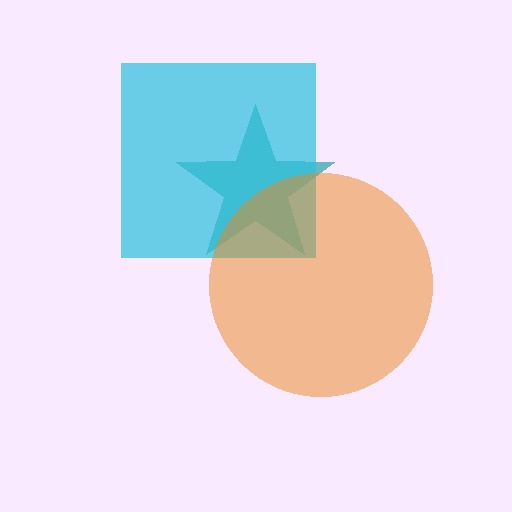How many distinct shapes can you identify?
There are 3 distinct shapes: a teal star, a cyan square, an orange circle.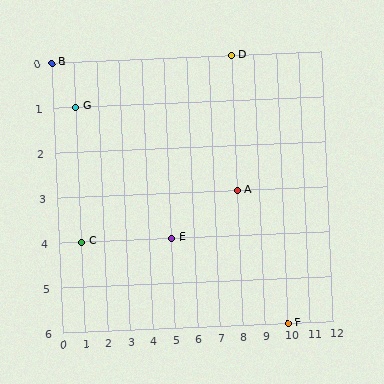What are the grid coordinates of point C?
Point C is at grid coordinates (1, 4).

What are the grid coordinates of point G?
Point G is at grid coordinates (1, 1).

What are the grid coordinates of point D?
Point D is at grid coordinates (8, 0).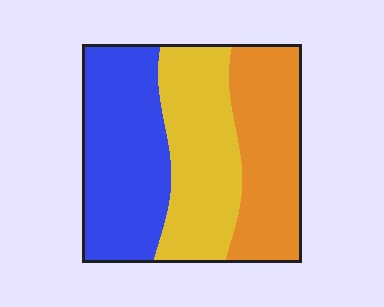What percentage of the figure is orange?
Orange takes up about one third (1/3) of the figure.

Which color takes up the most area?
Blue, at roughly 35%.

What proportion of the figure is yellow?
Yellow covers about 30% of the figure.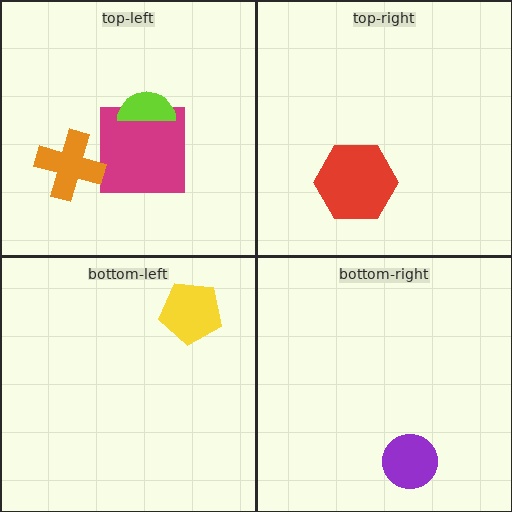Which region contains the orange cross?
The top-left region.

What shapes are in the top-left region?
The magenta square, the lime semicircle, the orange cross.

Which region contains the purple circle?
The bottom-right region.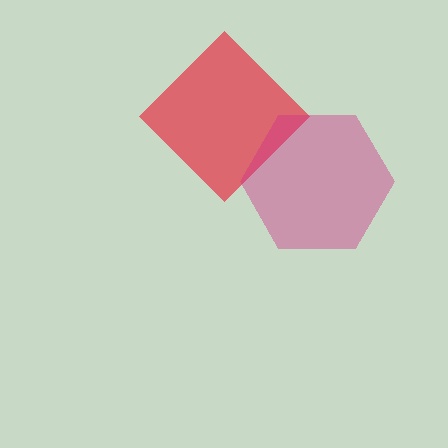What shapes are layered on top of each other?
The layered shapes are: a red diamond, a magenta hexagon.